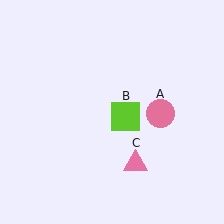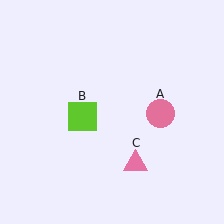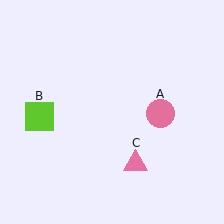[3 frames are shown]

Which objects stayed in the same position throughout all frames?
Pink circle (object A) and pink triangle (object C) remained stationary.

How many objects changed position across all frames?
1 object changed position: lime square (object B).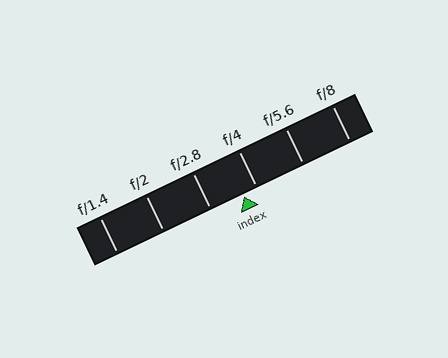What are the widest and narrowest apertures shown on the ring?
The widest aperture shown is f/1.4 and the narrowest is f/8.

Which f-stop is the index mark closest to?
The index mark is closest to f/4.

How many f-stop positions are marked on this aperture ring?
There are 6 f-stop positions marked.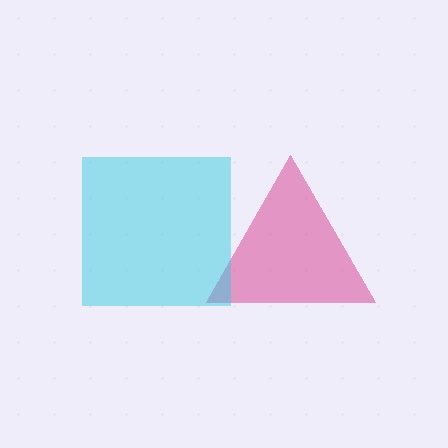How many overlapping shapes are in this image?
There are 2 overlapping shapes in the image.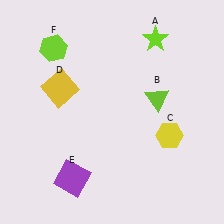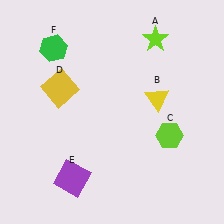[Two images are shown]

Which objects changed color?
B changed from lime to yellow. C changed from yellow to lime. F changed from lime to green.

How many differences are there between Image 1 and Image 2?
There are 3 differences between the two images.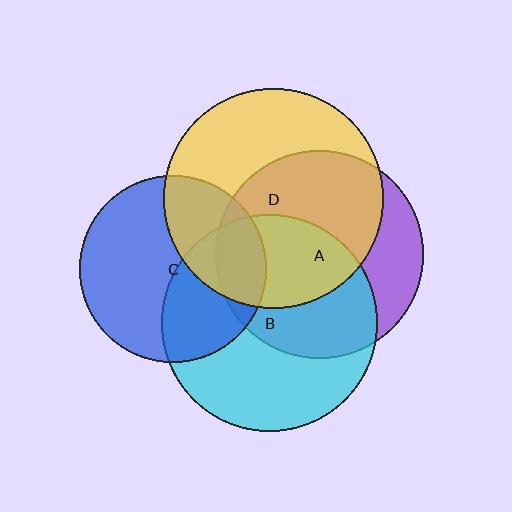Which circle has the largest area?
Circle D (yellow).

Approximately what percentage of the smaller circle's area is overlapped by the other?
Approximately 60%.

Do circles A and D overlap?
Yes.